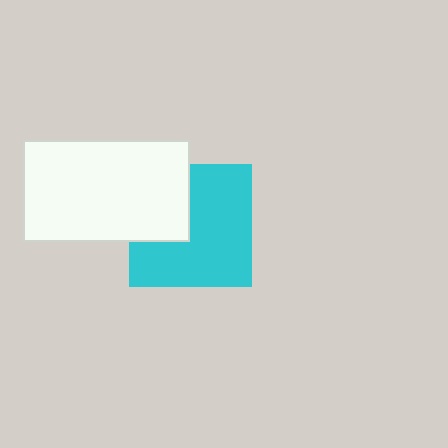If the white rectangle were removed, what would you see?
You would see the complete cyan square.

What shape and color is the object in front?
The object in front is a white rectangle.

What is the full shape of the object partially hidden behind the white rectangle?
The partially hidden object is a cyan square.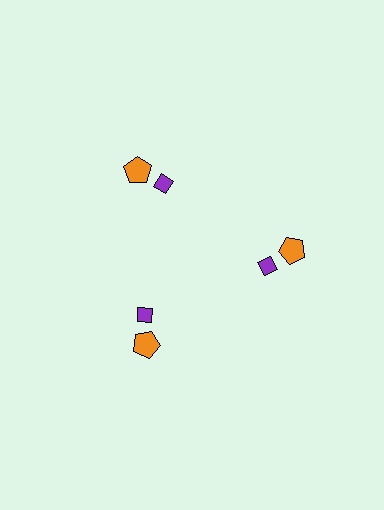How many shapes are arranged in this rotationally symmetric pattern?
There are 6 shapes, arranged in 3 groups of 2.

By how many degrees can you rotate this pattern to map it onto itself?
The pattern maps onto itself every 120 degrees of rotation.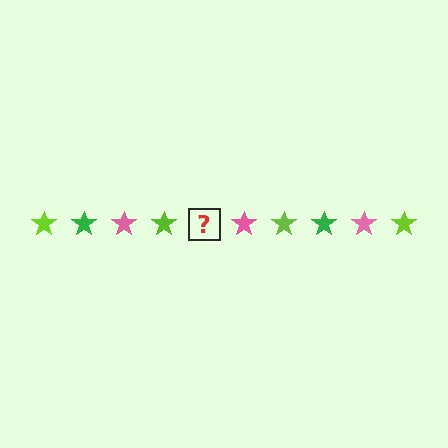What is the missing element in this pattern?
The missing element is a green star.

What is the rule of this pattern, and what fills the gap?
The rule is that the pattern cycles through lime, green, pink stars. The gap should be filled with a green star.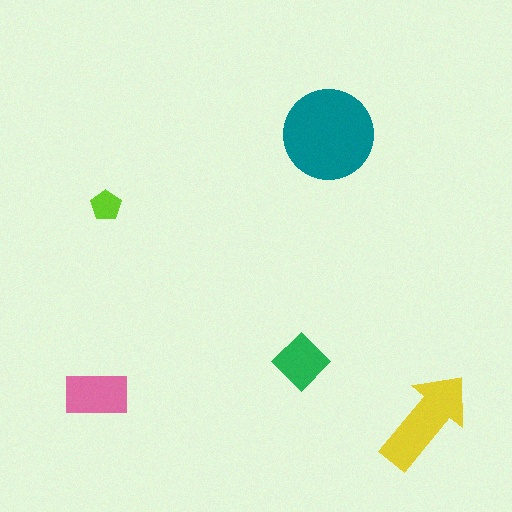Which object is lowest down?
The yellow arrow is bottommost.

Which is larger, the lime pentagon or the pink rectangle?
The pink rectangle.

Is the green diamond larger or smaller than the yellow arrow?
Smaller.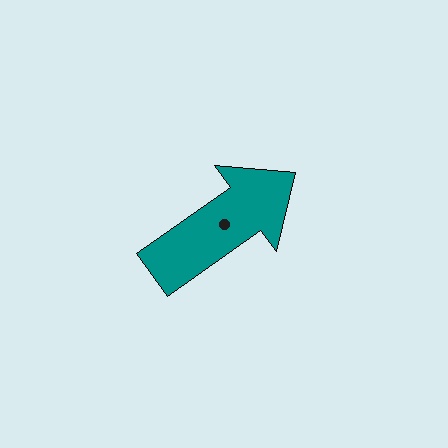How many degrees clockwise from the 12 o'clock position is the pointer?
Approximately 55 degrees.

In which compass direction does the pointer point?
Northeast.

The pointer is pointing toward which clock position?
Roughly 2 o'clock.